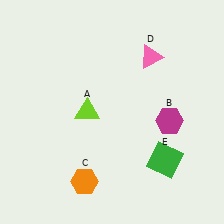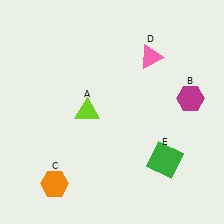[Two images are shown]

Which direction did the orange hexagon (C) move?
The orange hexagon (C) moved left.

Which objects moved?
The objects that moved are: the magenta hexagon (B), the orange hexagon (C).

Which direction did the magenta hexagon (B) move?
The magenta hexagon (B) moved up.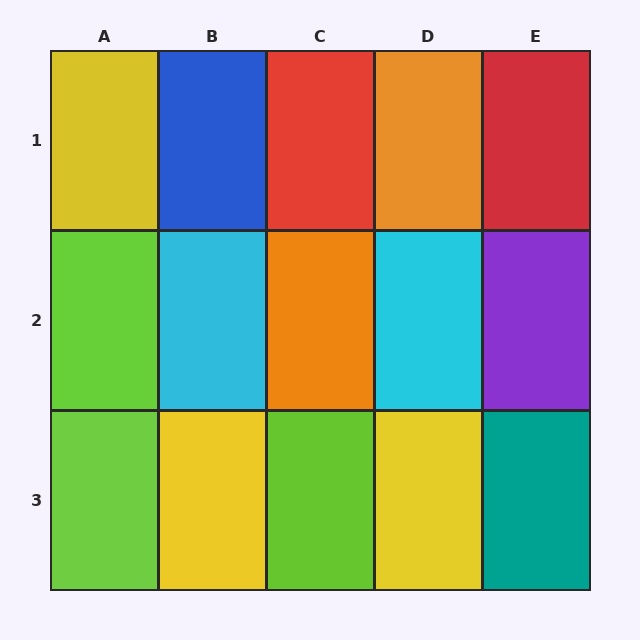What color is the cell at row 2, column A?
Lime.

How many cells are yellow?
3 cells are yellow.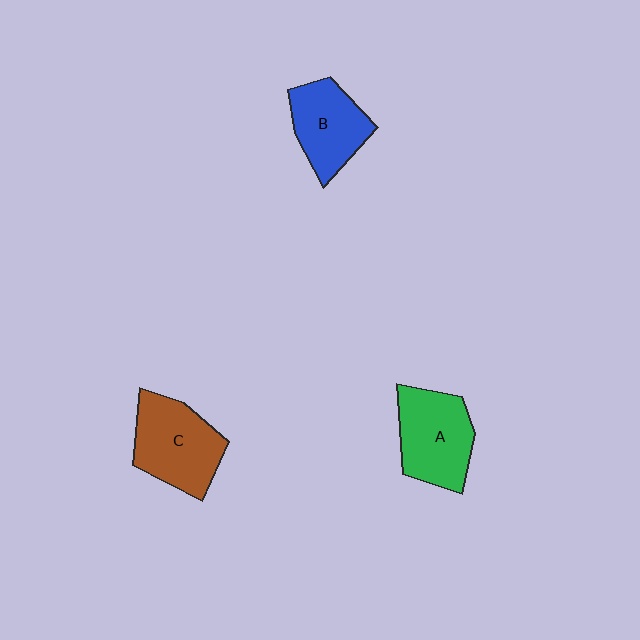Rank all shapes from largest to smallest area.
From largest to smallest: C (brown), A (green), B (blue).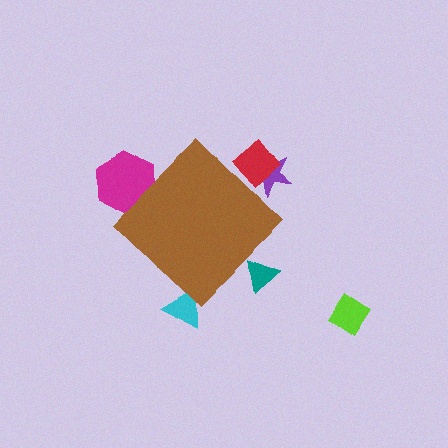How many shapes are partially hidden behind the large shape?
5 shapes are partially hidden.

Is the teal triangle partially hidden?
Yes, the teal triangle is partially hidden behind the brown diamond.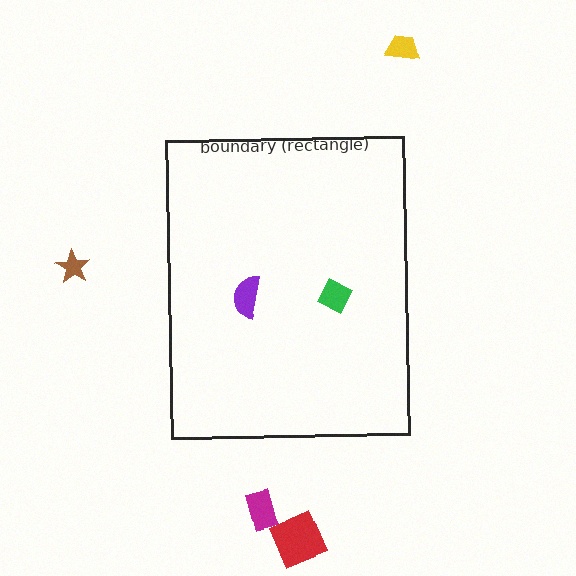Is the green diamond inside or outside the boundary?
Inside.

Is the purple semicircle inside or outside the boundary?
Inside.